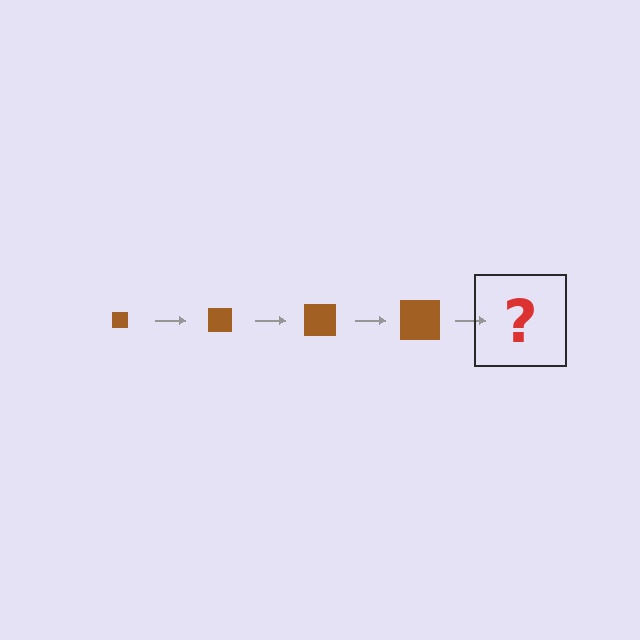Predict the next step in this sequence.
The next step is a brown square, larger than the previous one.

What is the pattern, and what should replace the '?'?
The pattern is that the square gets progressively larger each step. The '?' should be a brown square, larger than the previous one.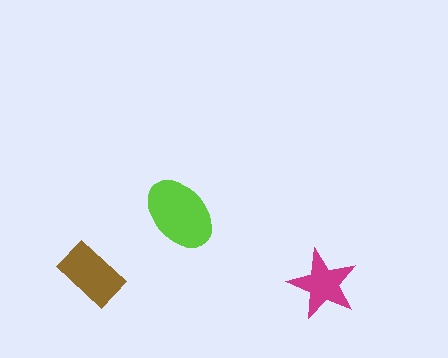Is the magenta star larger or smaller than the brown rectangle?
Smaller.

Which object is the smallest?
The magenta star.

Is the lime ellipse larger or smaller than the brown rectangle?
Larger.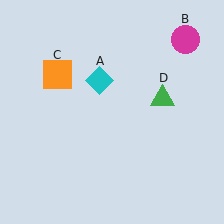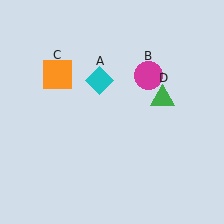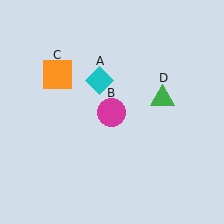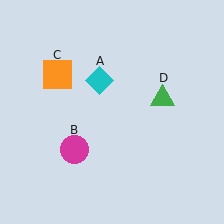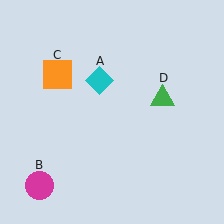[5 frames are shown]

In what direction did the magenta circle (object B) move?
The magenta circle (object B) moved down and to the left.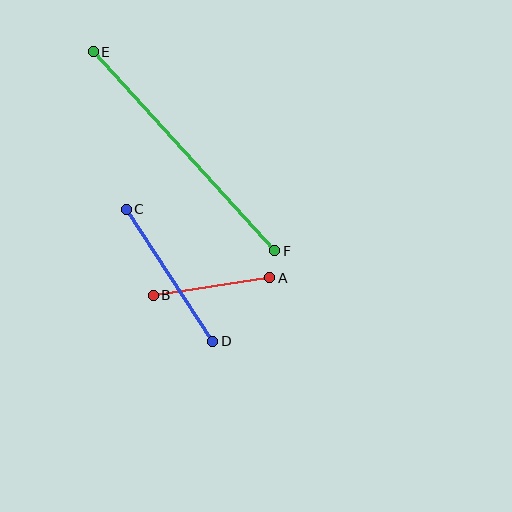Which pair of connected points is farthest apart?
Points E and F are farthest apart.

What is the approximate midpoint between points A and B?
The midpoint is at approximately (211, 287) pixels.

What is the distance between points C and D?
The distance is approximately 158 pixels.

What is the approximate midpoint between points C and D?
The midpoint is at approximately (169, 275) pixels.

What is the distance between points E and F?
The distance is approximately 269 pixels.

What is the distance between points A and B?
The distance is approximately 118 pixels.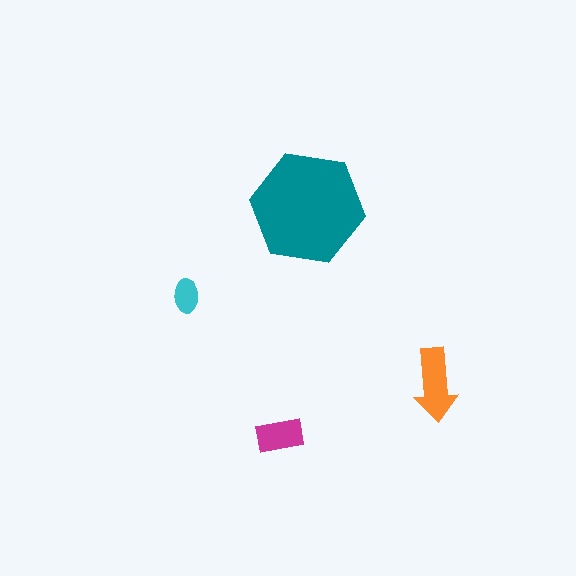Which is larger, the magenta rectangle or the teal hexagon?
The teal hexagon.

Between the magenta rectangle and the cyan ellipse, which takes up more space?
The magenta rectangle.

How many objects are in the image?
There are 4 objects in the image.